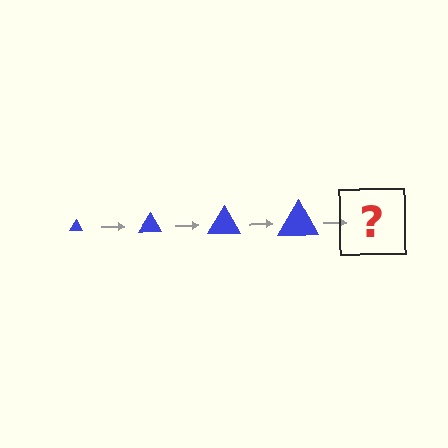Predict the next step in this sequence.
The next step is a blue triangle, larger than the previous one.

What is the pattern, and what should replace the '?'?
The pattern is that the triangle gets progressively larger each step. The '?' should be a blue triangle, larger than the previous one.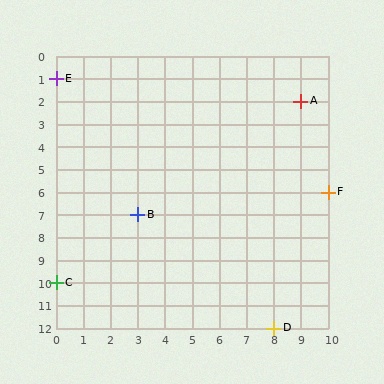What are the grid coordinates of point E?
Point E is at grid coordinates (0, 1).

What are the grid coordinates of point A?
Point A is at grid coordinates (9, 2).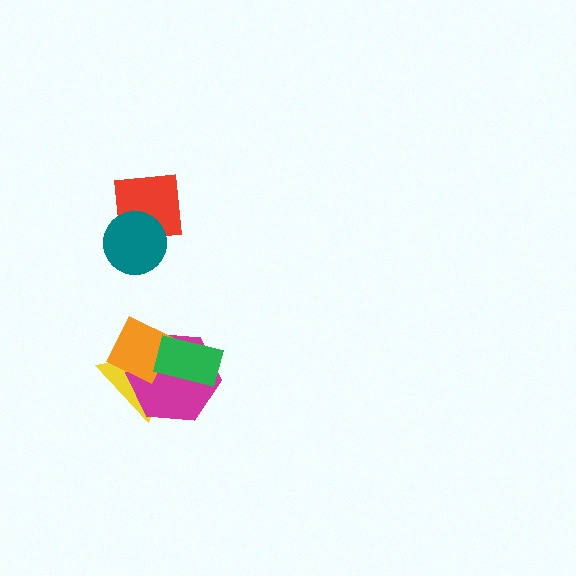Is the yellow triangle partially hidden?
Yes, it is partially covered by another shape.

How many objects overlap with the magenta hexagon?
3 objects overlap with the magenta hexagon.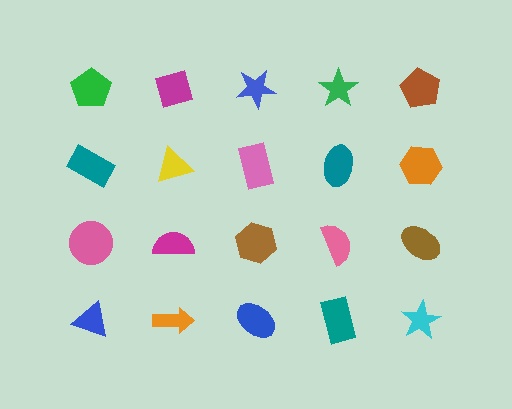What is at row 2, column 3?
A pink rectangle.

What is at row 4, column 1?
A blue triangle.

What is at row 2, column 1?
A teal rectangle.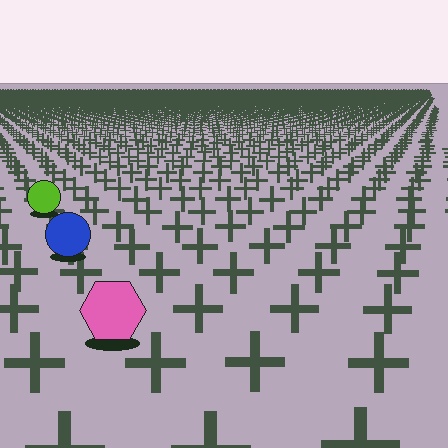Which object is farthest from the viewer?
The lime circle is farthest from the viewer. It appears smaller and the ground texture around it is denser.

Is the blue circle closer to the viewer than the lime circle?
Yes. The blue circle is closer — you can tell from the texture gradient: the ground texture is coarser near it.